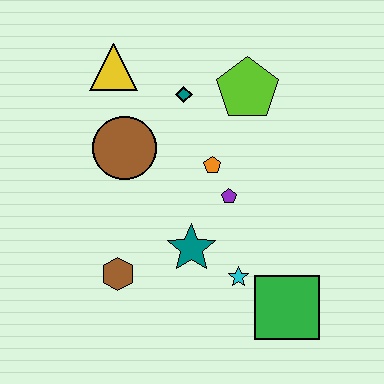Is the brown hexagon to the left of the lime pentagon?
Yes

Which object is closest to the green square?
The cyan star is closest to the green square.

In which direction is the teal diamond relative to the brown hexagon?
The teal diamond is above the brown hexagon.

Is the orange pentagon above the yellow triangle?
No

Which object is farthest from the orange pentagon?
The green square is farthest from the orange pentagon.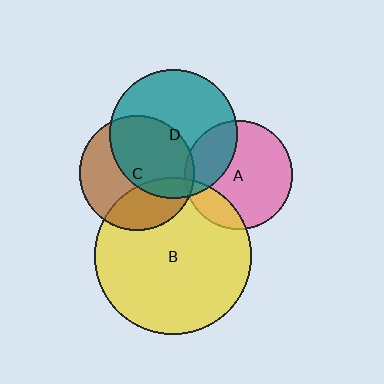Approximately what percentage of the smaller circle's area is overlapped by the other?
Approximately 10%.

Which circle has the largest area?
Circle B (yellow).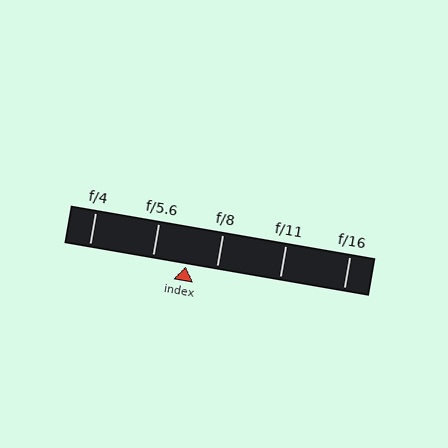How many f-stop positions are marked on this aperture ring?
There are 5 f-stop positions marked.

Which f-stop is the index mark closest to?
The index mark is closest to f/8.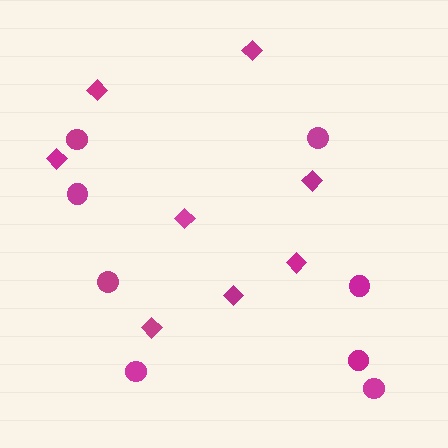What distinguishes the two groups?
There are 2 groups: one group of circles (8) and one group of diamonds (8).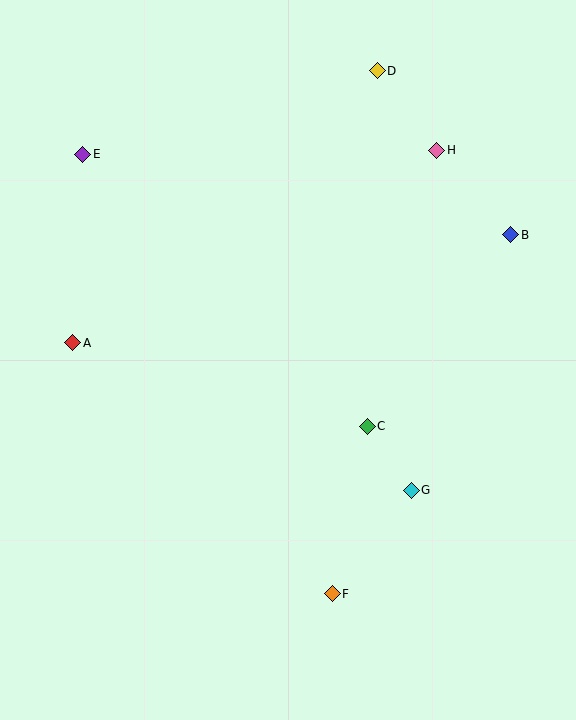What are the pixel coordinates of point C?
Point C is at (367, 426).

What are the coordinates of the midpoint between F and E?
The midpoint between F and E is at (207, 374).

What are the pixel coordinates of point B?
Point B is at (511, 235).